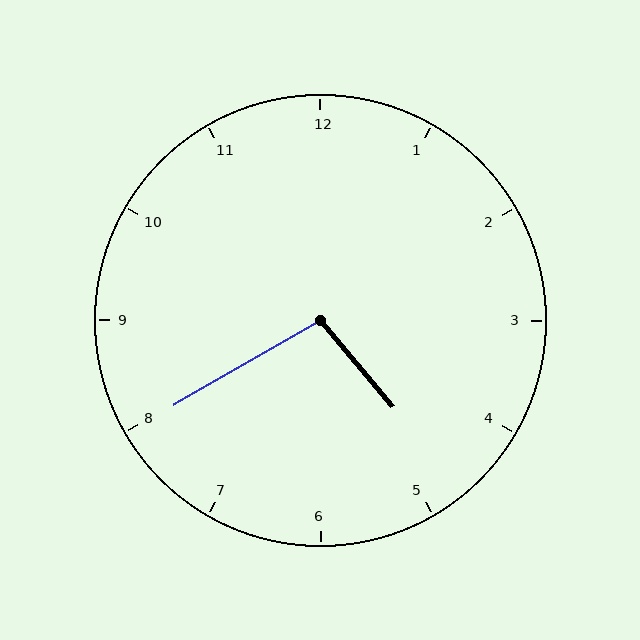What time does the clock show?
4:40.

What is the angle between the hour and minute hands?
Approximately 100 degrees.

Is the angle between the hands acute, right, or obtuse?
It is obtuse.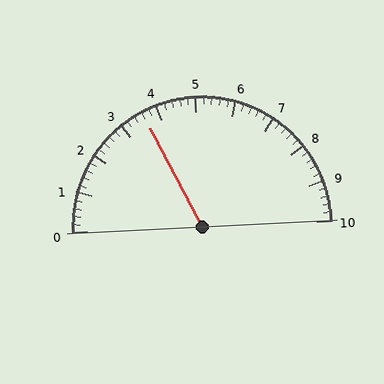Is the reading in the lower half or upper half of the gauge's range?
The reading is in the lower half of the range (0 to 10).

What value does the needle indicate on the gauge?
The needle indicates approximately 3.6.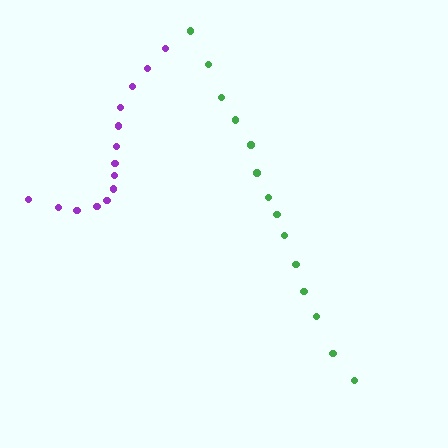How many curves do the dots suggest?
There are 2 distinct paths.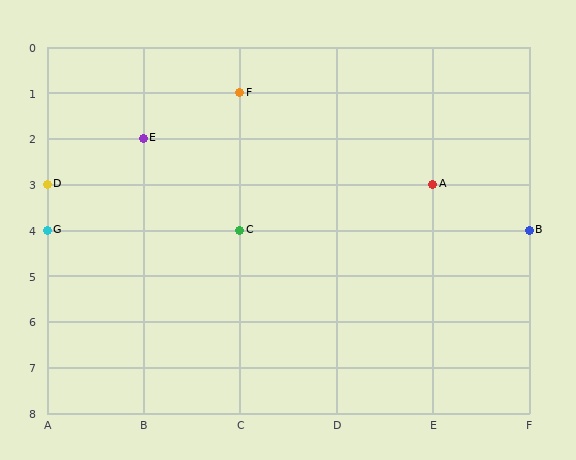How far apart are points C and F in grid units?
Points C and F are 3 rows apart.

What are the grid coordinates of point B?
Point B is at grid coordinates (F, 4).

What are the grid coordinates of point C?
Point C is at grid coordinates (C, 4).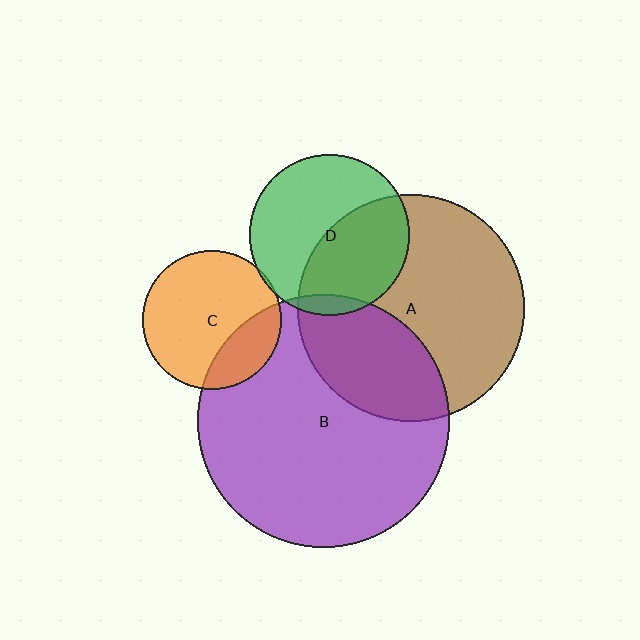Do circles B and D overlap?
Yes.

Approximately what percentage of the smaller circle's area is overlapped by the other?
Approximately 5%.